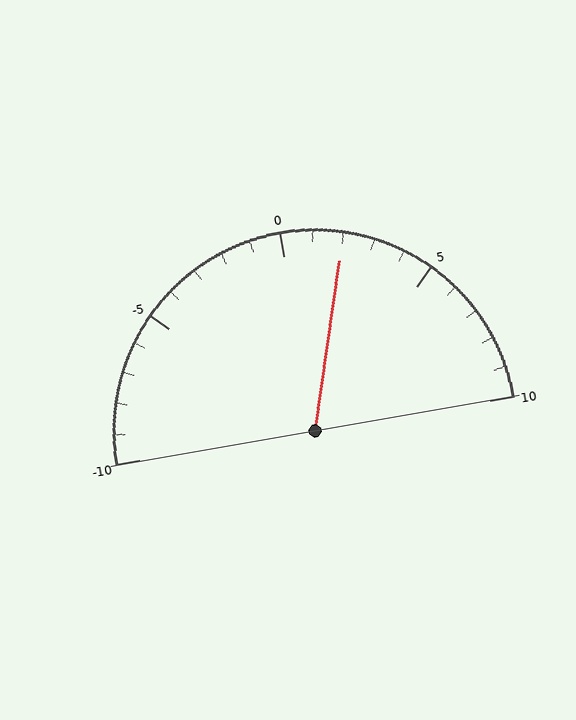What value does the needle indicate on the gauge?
The needle indicates approximately 2.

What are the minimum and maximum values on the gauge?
The gauge ranges from -10 to 10.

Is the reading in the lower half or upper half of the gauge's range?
The reading is in the upper half of the range (-10 to 10).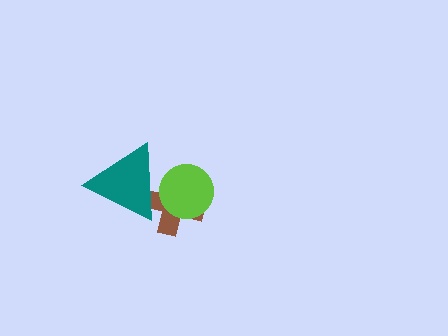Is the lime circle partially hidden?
No, no other shape covers it.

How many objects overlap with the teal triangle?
2 objects overlap with the teal triangle.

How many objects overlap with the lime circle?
2 objects overlap with the lime circle.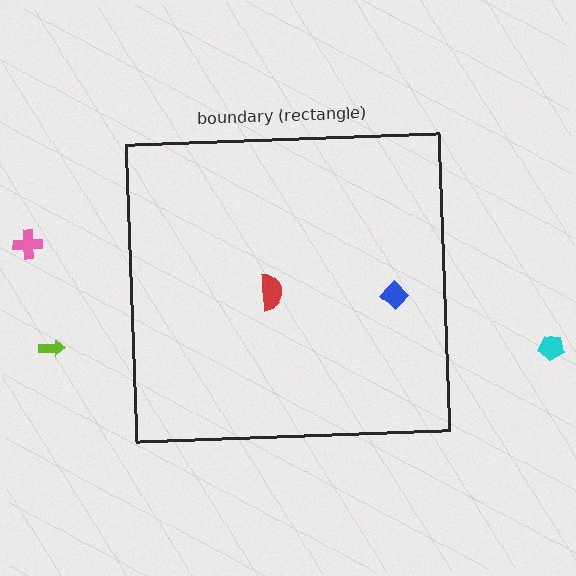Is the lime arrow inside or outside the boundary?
Outside.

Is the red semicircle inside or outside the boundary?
Inside.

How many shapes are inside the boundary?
2 inside, 3 outside.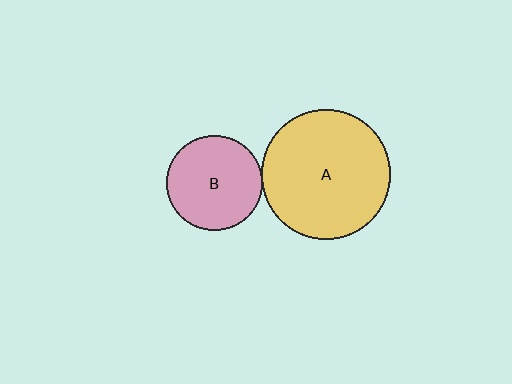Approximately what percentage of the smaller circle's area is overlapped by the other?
Approximately 5%.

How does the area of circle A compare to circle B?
Approximately 1.8 times.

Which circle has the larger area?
Circle A (yellow).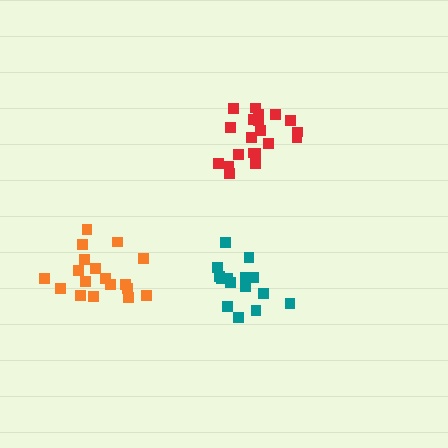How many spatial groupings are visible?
There are 3 spatial groupings.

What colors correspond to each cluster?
The clusters are colored: red, orange, teal.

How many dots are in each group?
Group 1: 20 dots, Group 2: 18 dots, Group 3: 15 dots (53 total).